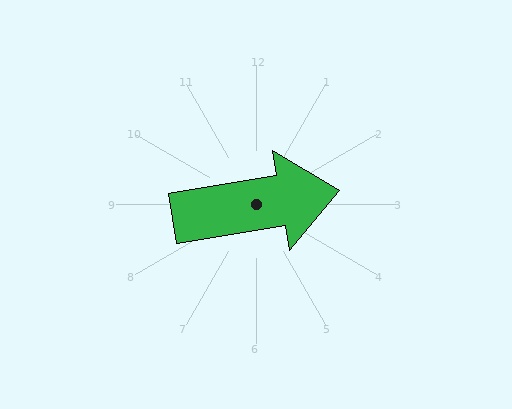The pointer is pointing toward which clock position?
Roughly 3 o'clock.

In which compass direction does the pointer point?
East.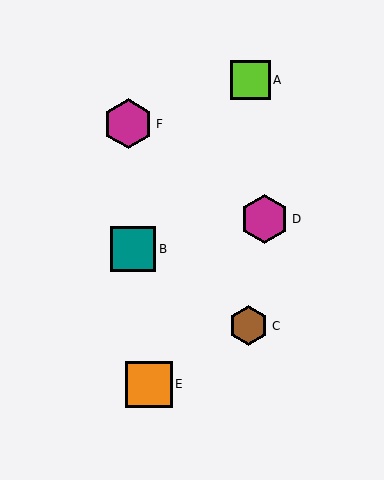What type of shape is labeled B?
Shape B is a teal square.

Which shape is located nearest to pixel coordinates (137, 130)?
The magenta hexagon (labeled F) at (128, 124) is nearest to that location.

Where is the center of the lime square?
The center of the lime square is at (251, 80).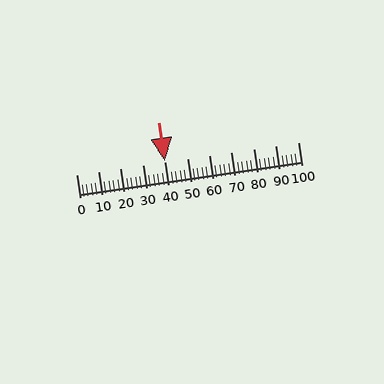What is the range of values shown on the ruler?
The ruler shows values from 0 to 100.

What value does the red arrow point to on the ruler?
The red arrow points to approximately 40.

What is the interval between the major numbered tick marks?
The major tick marks are spaced 10 units apart.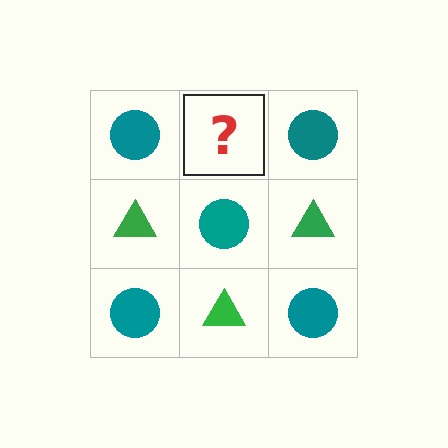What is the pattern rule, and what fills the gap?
The rule is that it alternates teal circle and green triangle in a checkerboard pattern. The gap should be filled with a green triangle.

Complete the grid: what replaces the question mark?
The question mark should be replaced with a green triangle.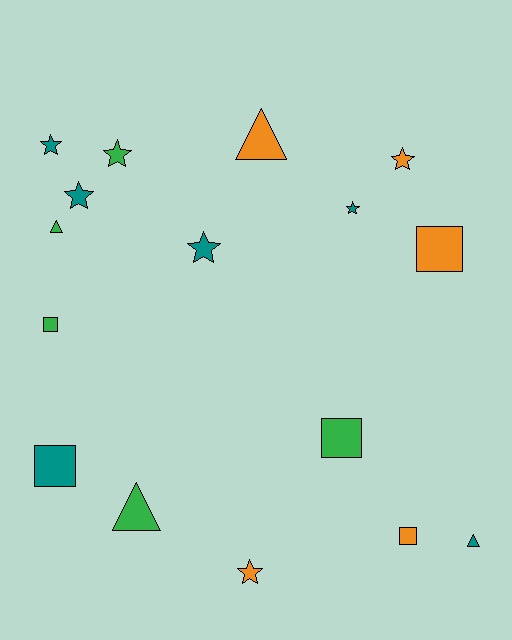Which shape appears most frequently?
Star, with 7 objects.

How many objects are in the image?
There are 16 objects.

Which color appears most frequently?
Teal, with 6 objects.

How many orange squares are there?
There are 2 orange squares.